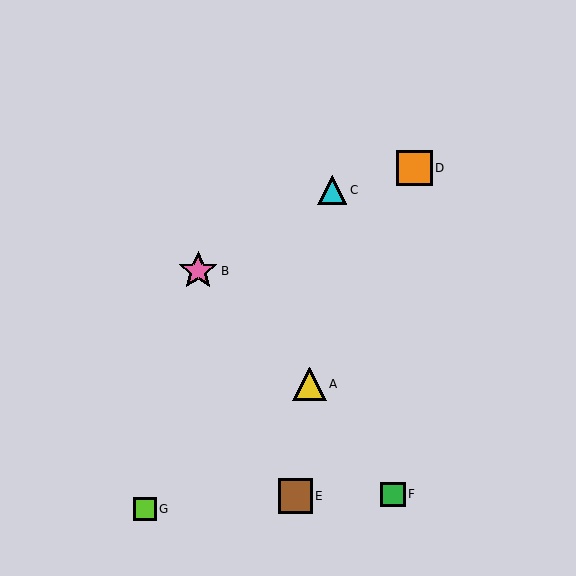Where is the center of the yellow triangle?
The center of the yellow triangle is at (309, 384).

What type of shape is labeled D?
Shape D is an orange square.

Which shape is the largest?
The pink star (labeled B) is the largest.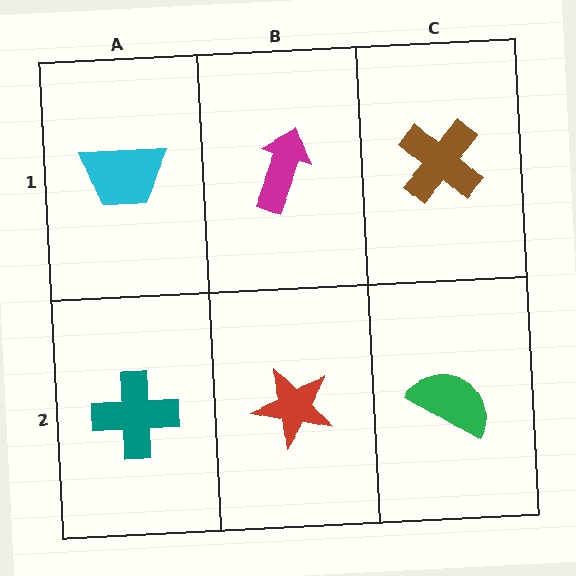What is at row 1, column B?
A magenta arrow.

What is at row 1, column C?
A brown cross.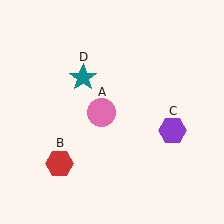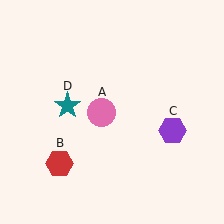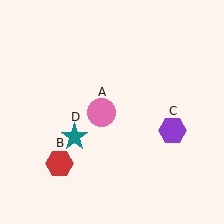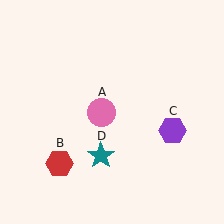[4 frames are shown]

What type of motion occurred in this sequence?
The teal star (object D) rotated counterclockwise around the center of the scene.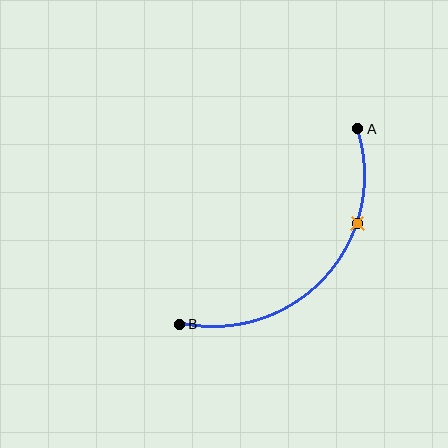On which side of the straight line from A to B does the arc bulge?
The arc bulges below and to the right of the straight line connecting A and B.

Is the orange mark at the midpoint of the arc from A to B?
No. The orange mark lies on the arc but is closer to endpoint A. The arc midpoint would be at the point on the curve equidistant along the arc from both A and B.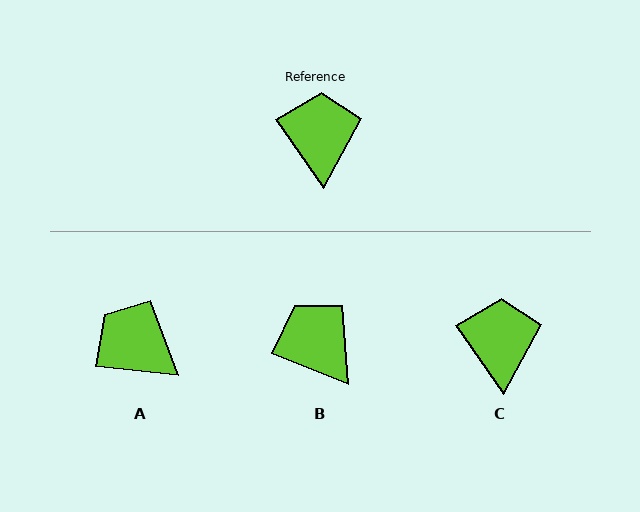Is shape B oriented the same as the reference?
No, it is off by about 33 degrees.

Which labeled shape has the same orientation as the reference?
C.